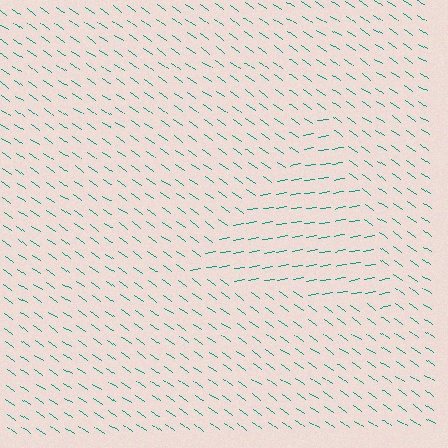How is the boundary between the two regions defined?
The boundary is defined purely by a change in line orientation (approximately 45 degrees difference). All lines are the same color and thickness.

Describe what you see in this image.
The image is filled with small teal line segments. A triangle region in the image has lines oriented differently from the surrounding lines, creating a visible texture boundary.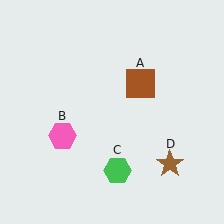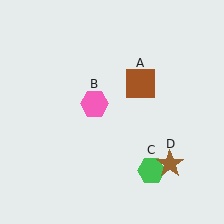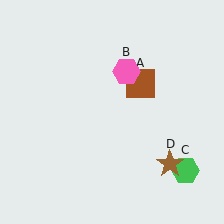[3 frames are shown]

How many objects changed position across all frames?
2 objects changed position: pink hexagon (object B), green hexagon (object C).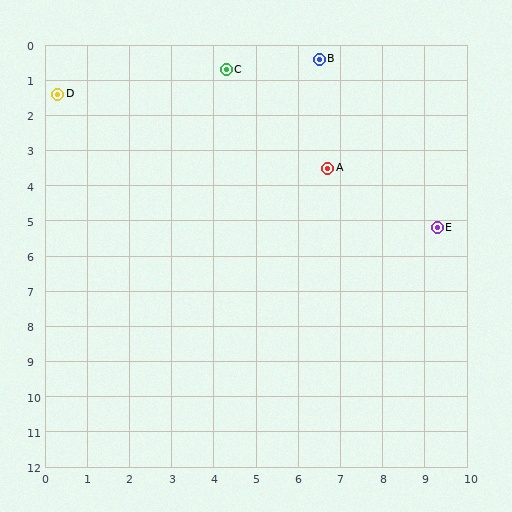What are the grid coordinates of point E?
Point E is at approximately (9.3, 5.2).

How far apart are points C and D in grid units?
Points C and D are about 4.1 grid units apart.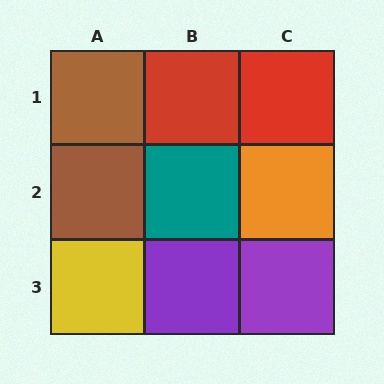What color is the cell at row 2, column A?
Brown.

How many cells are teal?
1 cell is teal.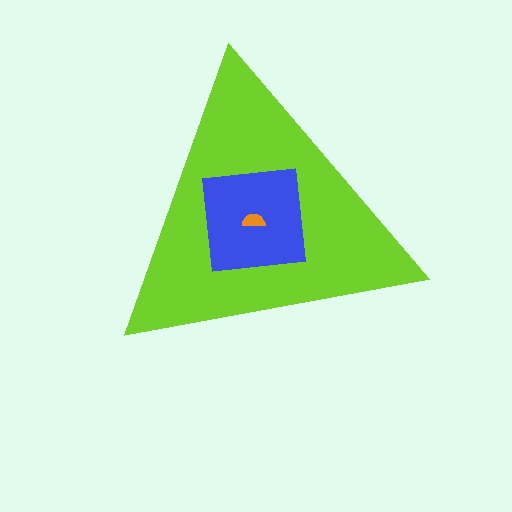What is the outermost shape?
The lime triangle.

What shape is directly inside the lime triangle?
The blue square.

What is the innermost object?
The orange semicircle.